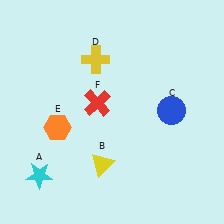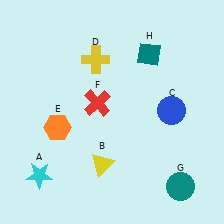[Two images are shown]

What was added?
A teal circle (G), a teal diamond (H) were added in Image 2.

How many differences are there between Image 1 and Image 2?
There are 2 differences between the two images.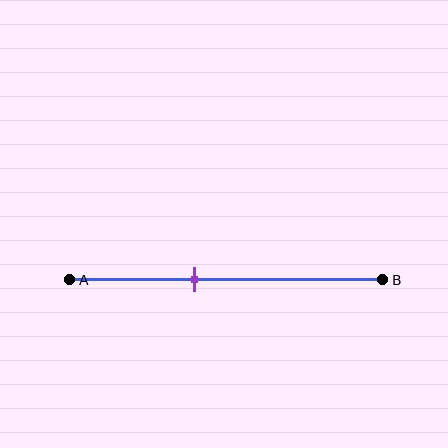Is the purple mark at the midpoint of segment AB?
No, the mark is at about 40% from A, not at the 50% midpoint.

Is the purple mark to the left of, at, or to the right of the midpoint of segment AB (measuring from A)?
The purple mark is to the left of the midpoint of segment AB.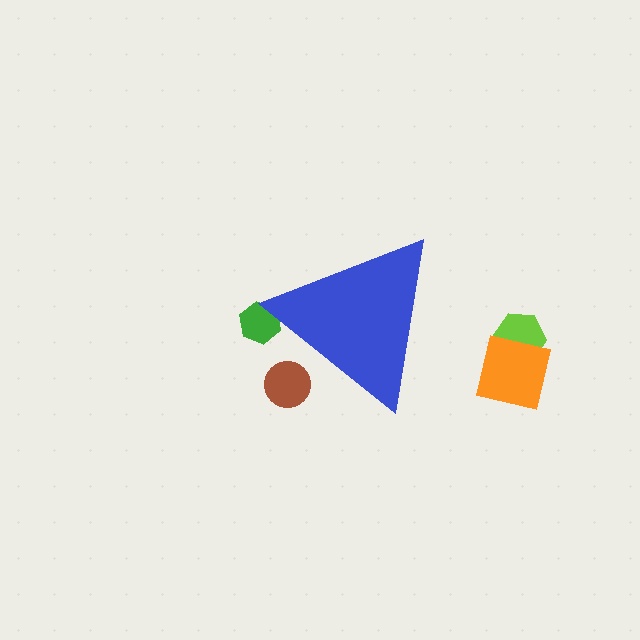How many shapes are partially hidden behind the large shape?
2 shapes are partially hidden.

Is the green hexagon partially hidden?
Yes, the green hexagon is partially hidden behind the blue triangle.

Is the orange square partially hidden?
No, the orange square is fully visible.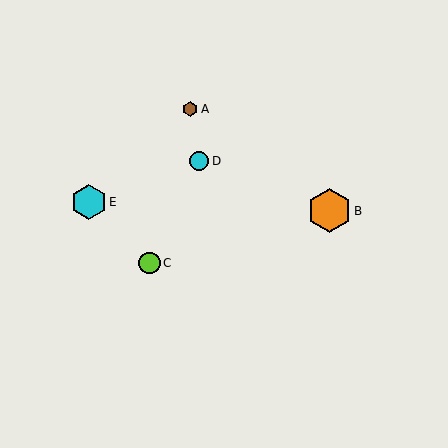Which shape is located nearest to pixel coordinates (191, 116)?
The brown hexagon (labeled A) at (190, 109) is nearest to that location.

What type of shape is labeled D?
Shape D is a cyan circle.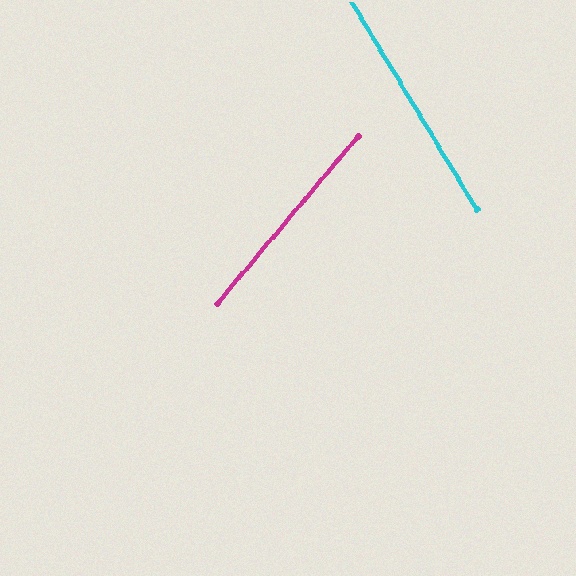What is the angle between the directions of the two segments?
Approximately 71 degrees.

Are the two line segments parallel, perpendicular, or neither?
Neither parallel nor perpendicular — they differ by about 71°.